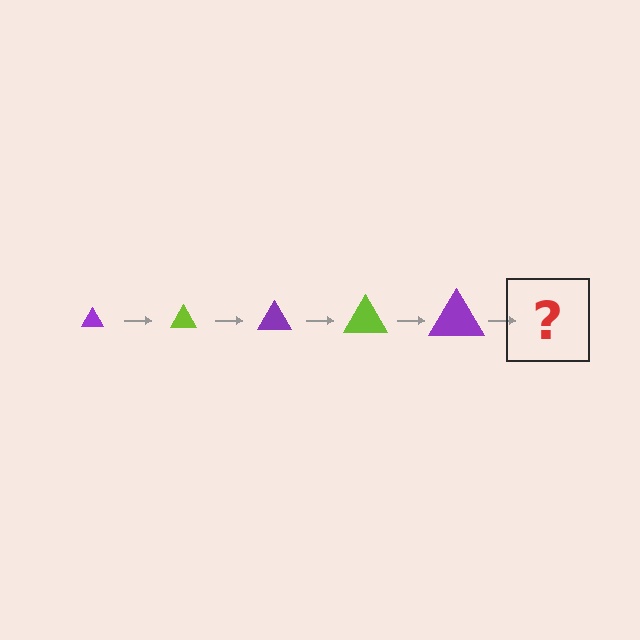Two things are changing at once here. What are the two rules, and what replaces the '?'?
The two rules are that the triangle grows larger each step and the color cycles through purple and lime. The '?' should be a lime triangle, larger than the previous one.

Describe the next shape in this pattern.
It should be a lime triangle, larger than the previous one.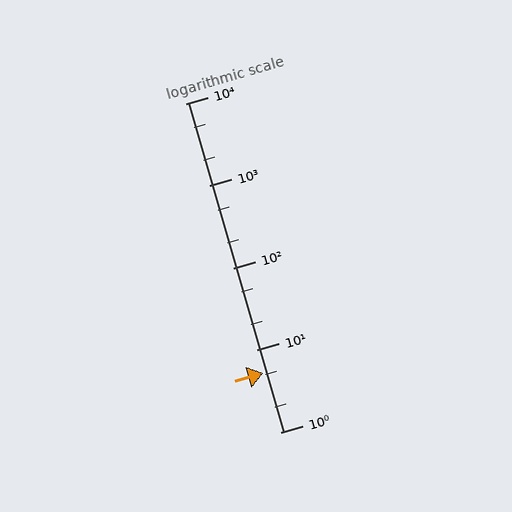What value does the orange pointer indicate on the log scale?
The pointer indicates approximately 5.3.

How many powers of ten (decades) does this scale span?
The scale spans 4 decades, from 1 to 10000.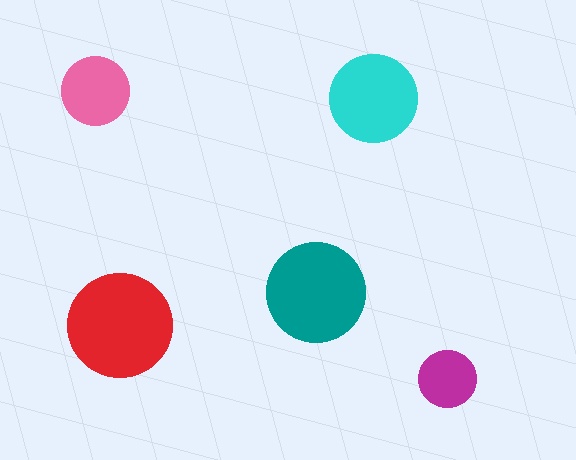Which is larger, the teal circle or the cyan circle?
The teal one.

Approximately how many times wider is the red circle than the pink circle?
About 1.5 times wider.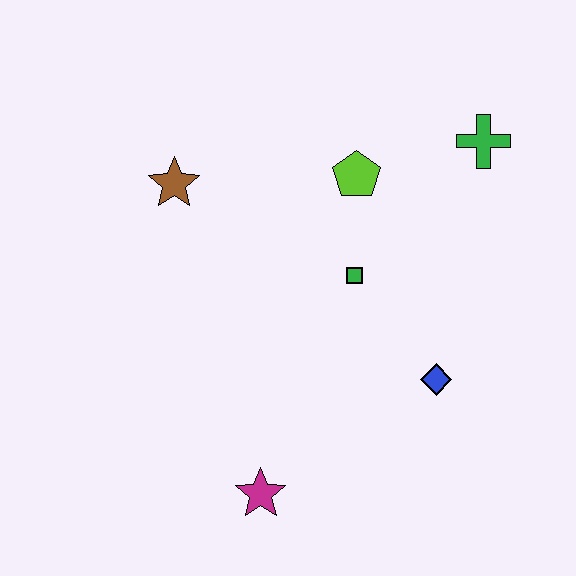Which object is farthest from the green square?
The magenta star is farthest from the green square.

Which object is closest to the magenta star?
The blue diamond is closest to the magenta star.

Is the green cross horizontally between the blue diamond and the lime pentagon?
No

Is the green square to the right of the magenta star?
Yes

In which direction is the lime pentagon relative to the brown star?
The lime pentagon is to the right of the brown star.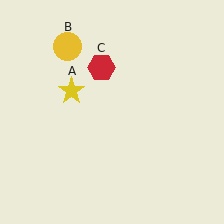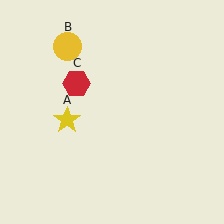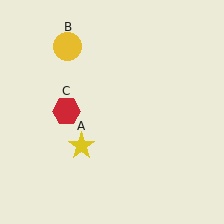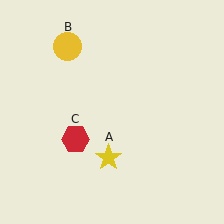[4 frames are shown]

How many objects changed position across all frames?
2 objects changed position: yellow star (object A), red hexagon (object C).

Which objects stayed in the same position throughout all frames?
Yellow circle (object B) remained stationary.